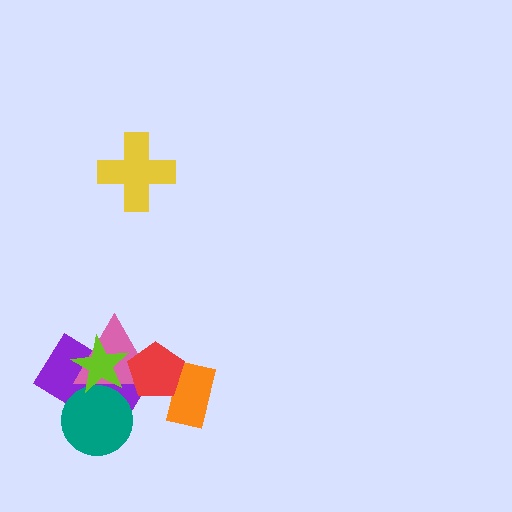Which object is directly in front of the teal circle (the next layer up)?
The pink triangle is directly in front of the teal circle.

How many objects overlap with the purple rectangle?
4 objects overlap with the purple rectangle.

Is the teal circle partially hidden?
Yes, it is partially covered by another shape.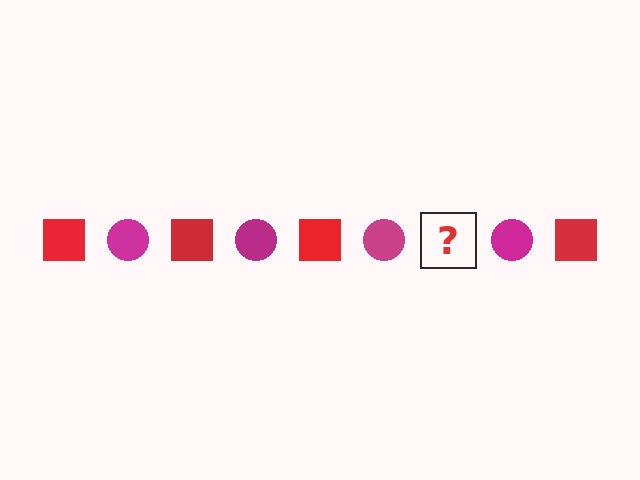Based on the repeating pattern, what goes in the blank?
The blank should be a red square.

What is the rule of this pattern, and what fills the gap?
The rule is that the pattern alternates between red square and magenta circle. The gap should be filled with a red square.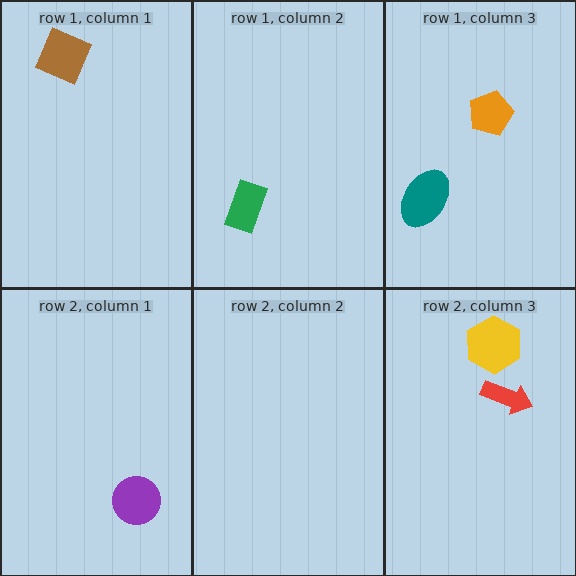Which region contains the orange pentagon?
The row 1, column 3 region.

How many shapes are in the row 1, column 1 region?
1.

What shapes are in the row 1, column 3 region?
The orange pentagon, the teal ellipse.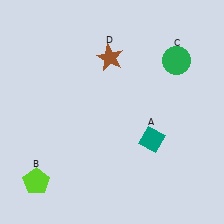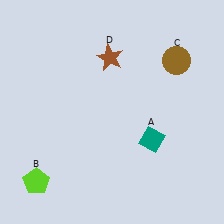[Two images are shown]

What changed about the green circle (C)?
In Image 1, C is green. In Image 2, it changed to brown.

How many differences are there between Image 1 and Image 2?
There is 1 difference between the two images.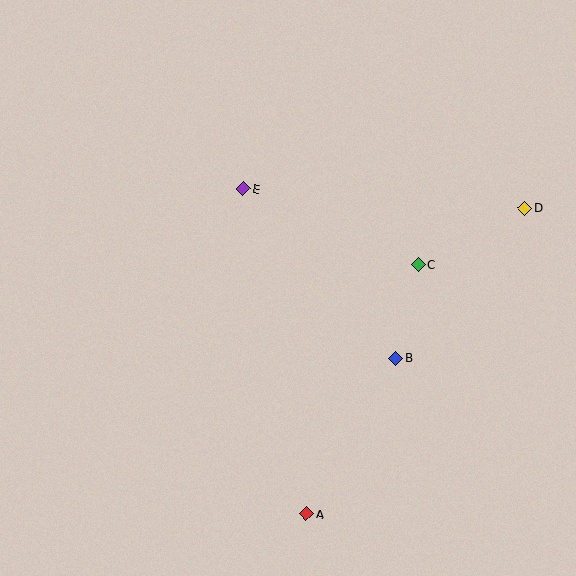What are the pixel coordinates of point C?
Point C is at (418, 265).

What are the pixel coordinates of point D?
Point D is at (525, 208).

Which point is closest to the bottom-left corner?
Point A is closest to the bottom-left corner.